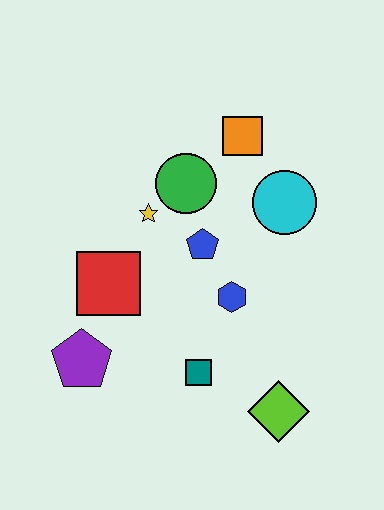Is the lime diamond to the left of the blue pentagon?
No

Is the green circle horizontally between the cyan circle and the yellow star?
Yes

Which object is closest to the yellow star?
The green circle is closest to the yellow star.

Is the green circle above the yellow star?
Yes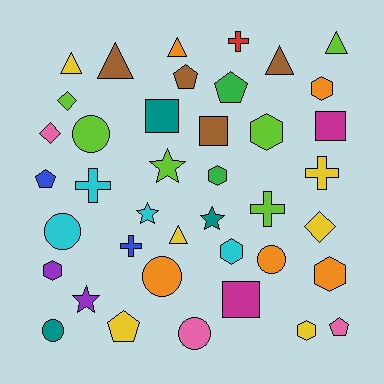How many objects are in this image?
There are 40 objects.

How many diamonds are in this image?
There are 3 diamonds.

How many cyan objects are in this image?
There are 4 cyan objects.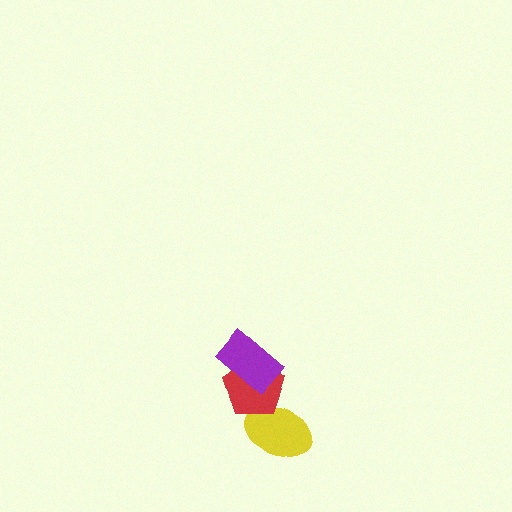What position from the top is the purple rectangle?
The purple rectangle is 1st from the top.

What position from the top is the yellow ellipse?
The yellow ellipse is 3rd from the top.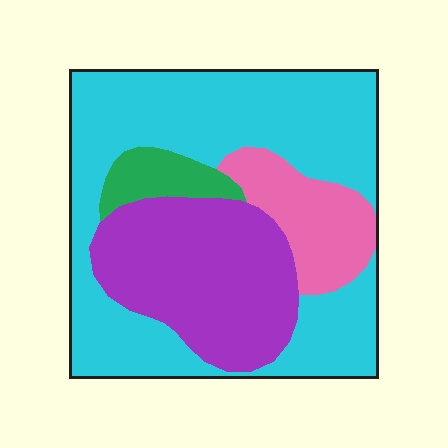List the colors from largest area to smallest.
From largest to smallest: cyan, purple, pink, green.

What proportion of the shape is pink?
Pink covers 13% of the shape.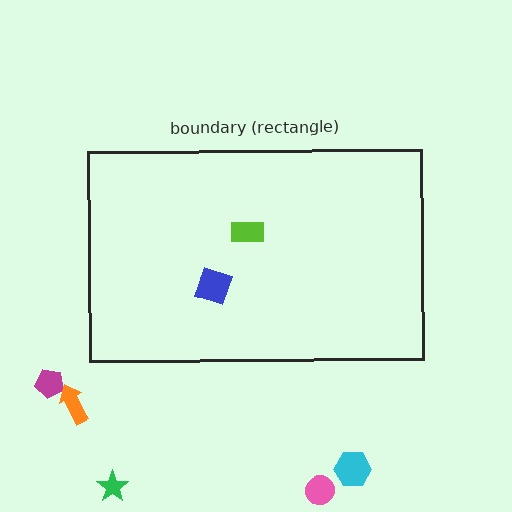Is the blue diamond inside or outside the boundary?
Inside.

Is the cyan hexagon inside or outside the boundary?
Outside.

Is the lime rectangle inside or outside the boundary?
Inside.